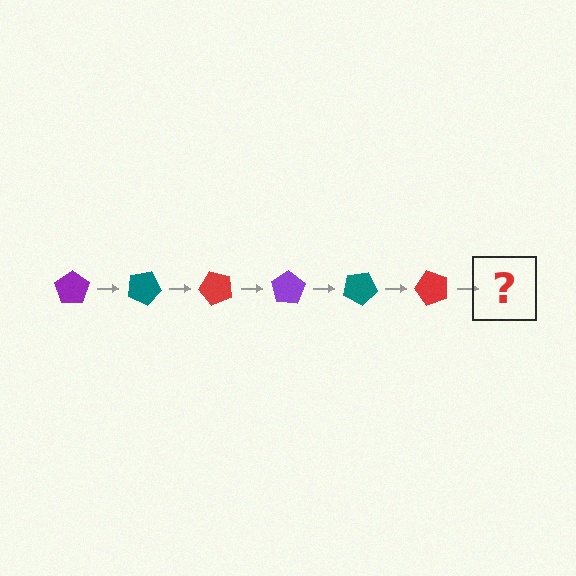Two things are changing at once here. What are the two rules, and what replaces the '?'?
The two rules are that it rotates 25 degrees each step and the color cycles through purple, teal, and red. The '?' should be a purple pentagon, rotated 150 degrees from the start.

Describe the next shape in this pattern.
It should be a purple pentagon, rotated 150 degrees from the start.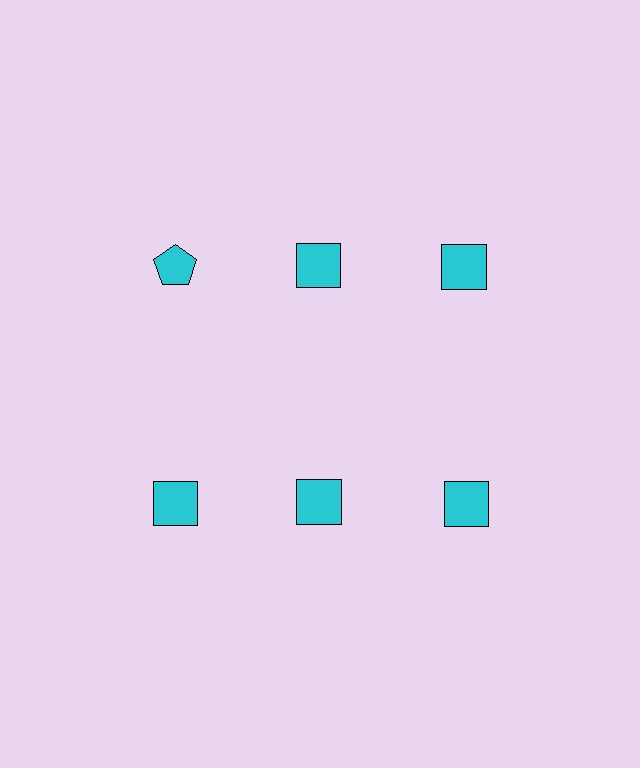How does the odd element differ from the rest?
It has a different shape: pentagon instead of square.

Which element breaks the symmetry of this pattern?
The cyan pentagon in the top row, leftmost column breaks the symmetry. All other shapes are cyan squares.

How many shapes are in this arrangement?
There are 6 shapes arranged in a grid pattern.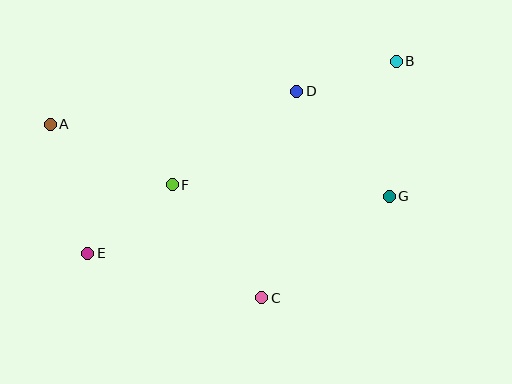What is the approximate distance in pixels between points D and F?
The distance between D and F is approximately 156 pixels.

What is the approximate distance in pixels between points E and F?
The distance between E and F is approximately 109 pixels.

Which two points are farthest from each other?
Points B and E are farthest from each other.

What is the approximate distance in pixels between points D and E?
The distance between D and E is approximately 264 pixels.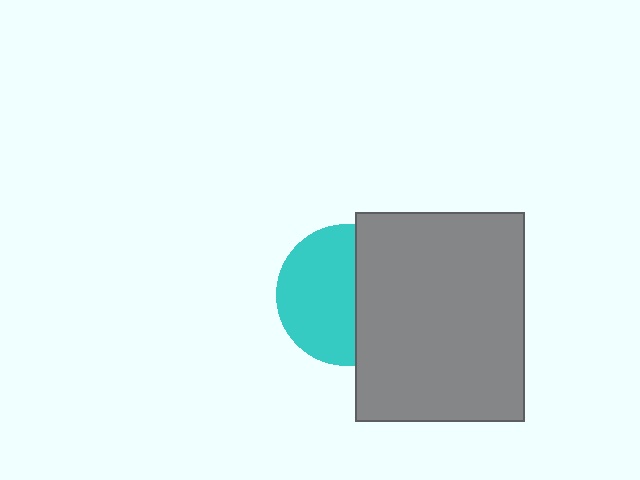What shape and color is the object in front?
The object in front is a gray rectangle.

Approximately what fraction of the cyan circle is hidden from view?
Roughly 42% of the cyan circle is hidden behind the gray rectangle.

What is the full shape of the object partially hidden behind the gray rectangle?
The partially hidden object is a cyan circle.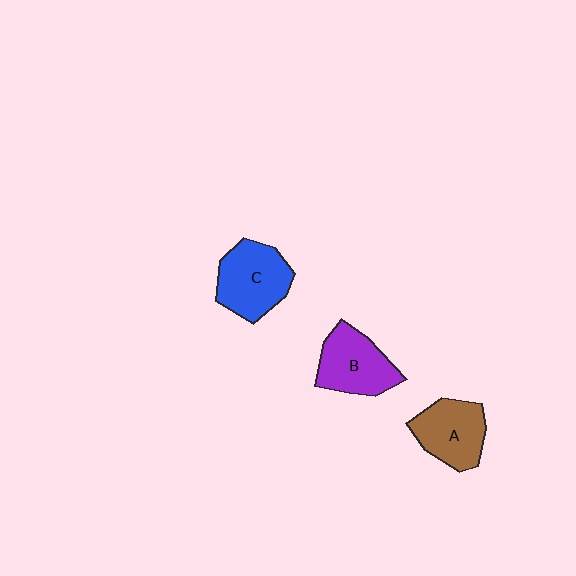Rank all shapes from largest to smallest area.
From largest to smallest: C (blue), B (purple), A (brown).